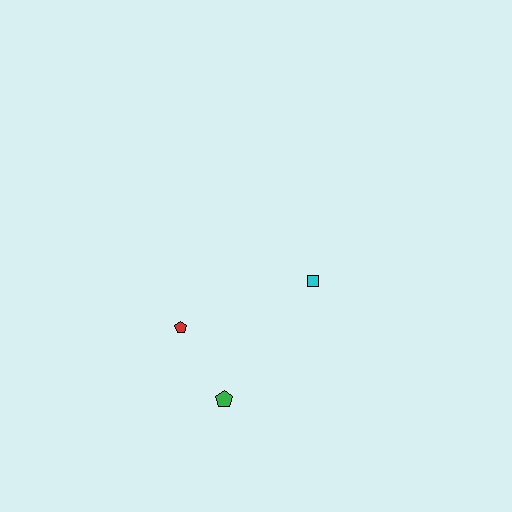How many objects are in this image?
There are 3 objects.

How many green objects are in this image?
There is 1 green object.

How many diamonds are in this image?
There are no diamonds.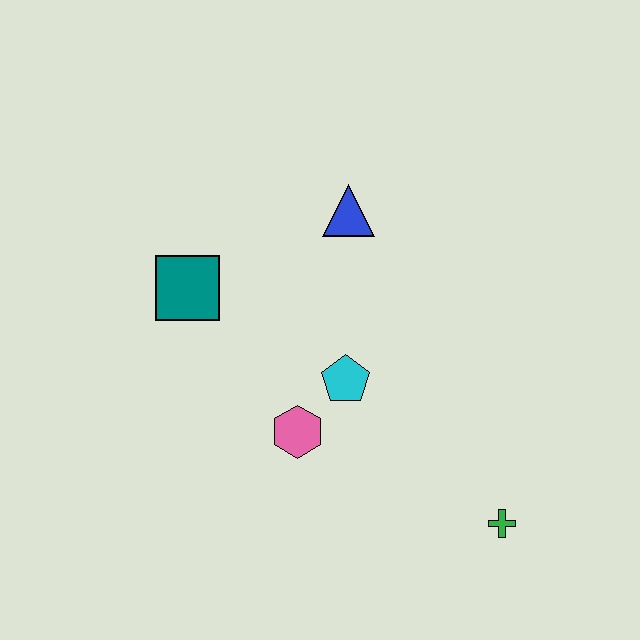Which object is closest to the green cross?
The cyan pentagon is closest to the green cross.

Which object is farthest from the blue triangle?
The green cross is farthest from the blue triangle.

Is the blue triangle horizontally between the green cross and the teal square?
Yes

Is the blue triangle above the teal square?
Yes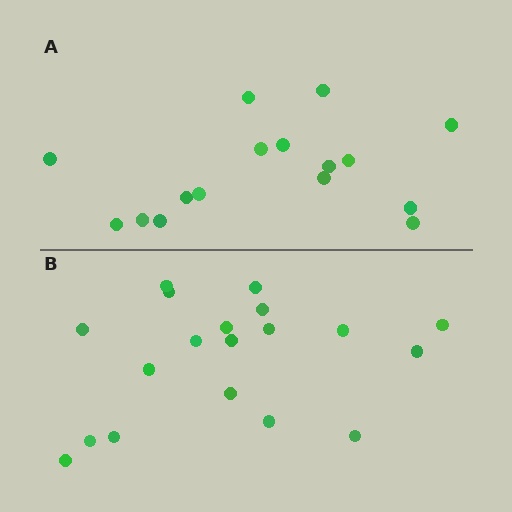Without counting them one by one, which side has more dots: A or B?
Region B (the bottom region) has more dots.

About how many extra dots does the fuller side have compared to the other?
Region B has just a few more — roughly 2 or 3 more dots than region A.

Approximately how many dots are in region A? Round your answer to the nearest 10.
About 20 dots. (The exact count is 16, which rounds to 20.)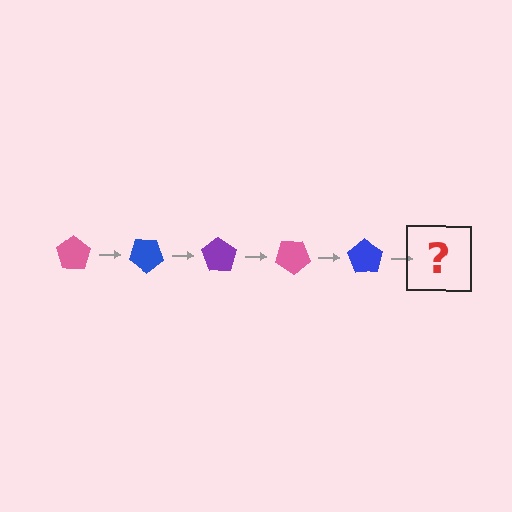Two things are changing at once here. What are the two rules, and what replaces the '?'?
The two rules are that it rotates 35 degrees each step and the color cycles through pink, blue, and purple. The '?' should be a purple pentagon, rotated 175 degrees from the start.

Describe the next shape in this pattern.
It should be a purple pentagon, rotated 175 degrees from the start.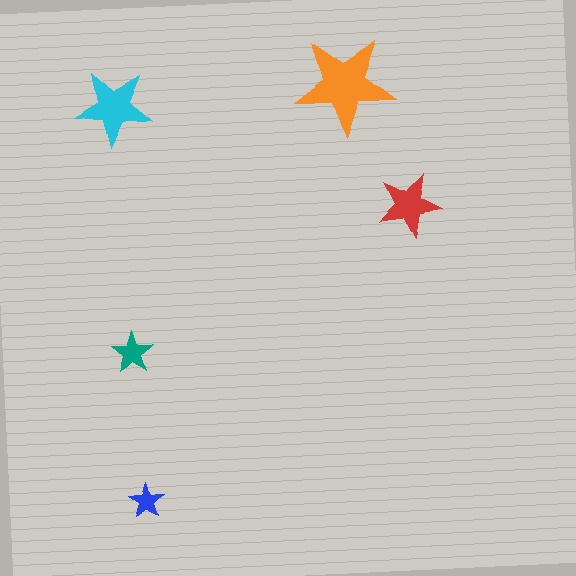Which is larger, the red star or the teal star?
The red one.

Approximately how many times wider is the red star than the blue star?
About 2 times wider.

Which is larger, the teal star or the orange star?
The orange one.